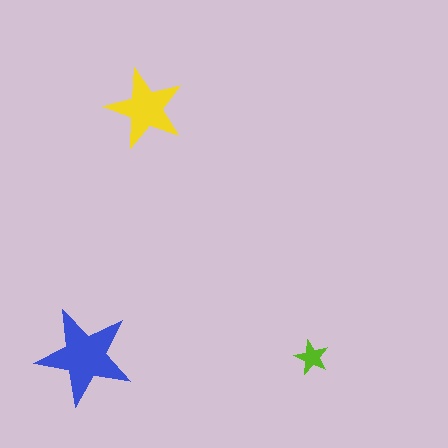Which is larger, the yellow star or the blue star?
The blue one.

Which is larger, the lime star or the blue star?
The blue one.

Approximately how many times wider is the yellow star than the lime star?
About 2.5 times wider.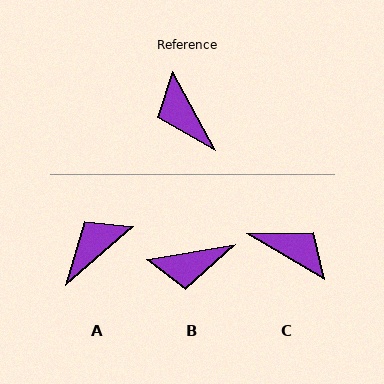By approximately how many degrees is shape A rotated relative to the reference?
Approximately 78 degrees clockwise.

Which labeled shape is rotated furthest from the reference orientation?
C, about 149 degrees away.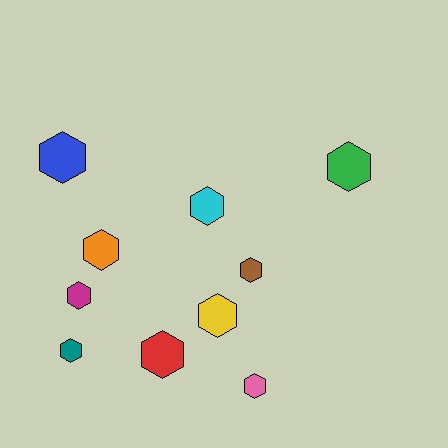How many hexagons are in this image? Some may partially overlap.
There are 10 hexagons.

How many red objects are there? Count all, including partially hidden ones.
There is 1 red object.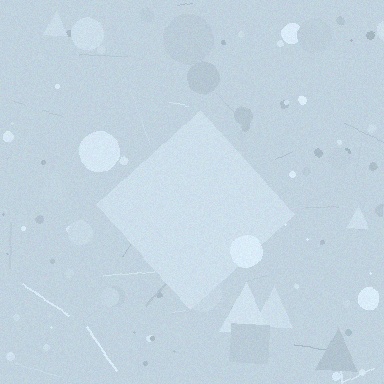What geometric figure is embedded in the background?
A diamond is embedded in the background.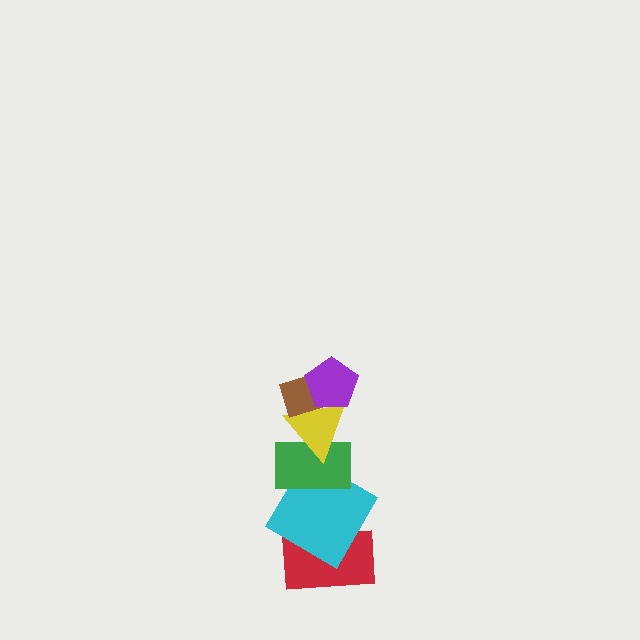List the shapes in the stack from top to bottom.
From top to bottom: the purple pentagon, the brown rectangle, the yellow triangle, the green rectangle, the cyan diamond, the red rectangle.